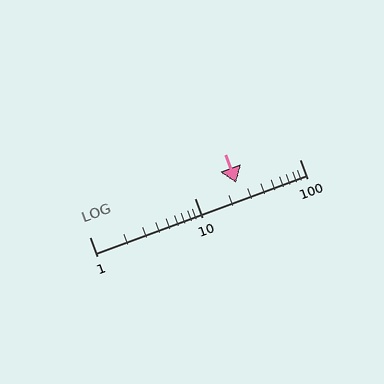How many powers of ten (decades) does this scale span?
The scale spans 2 decades, from 1 to 100.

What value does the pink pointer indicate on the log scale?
The pointer indicates approximately 25.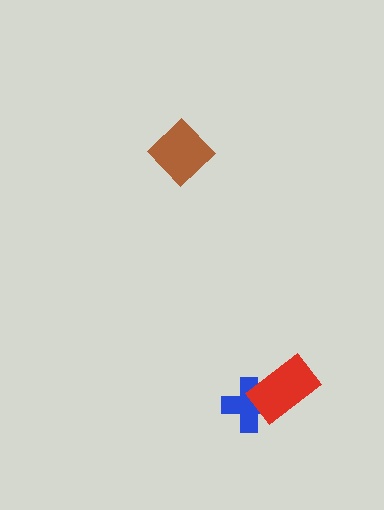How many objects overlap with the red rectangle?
1 object overlaps with the red rectangle.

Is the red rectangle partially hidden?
No, no other shape covers it.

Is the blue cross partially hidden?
Yes, it is partially covered by another shape.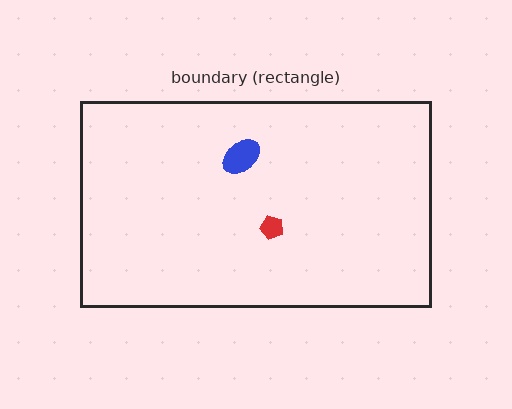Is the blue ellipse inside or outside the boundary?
Inside.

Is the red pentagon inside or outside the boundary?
Inside.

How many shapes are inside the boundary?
2 inside, 0 outside.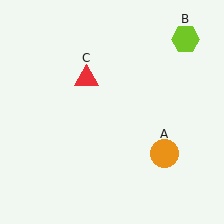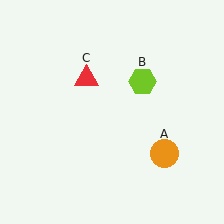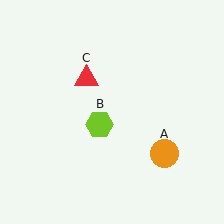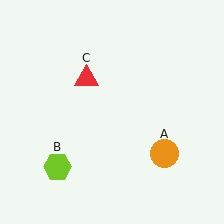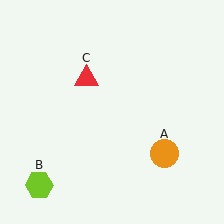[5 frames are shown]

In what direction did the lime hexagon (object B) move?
The lime hexagon (object B) moved down and to the left.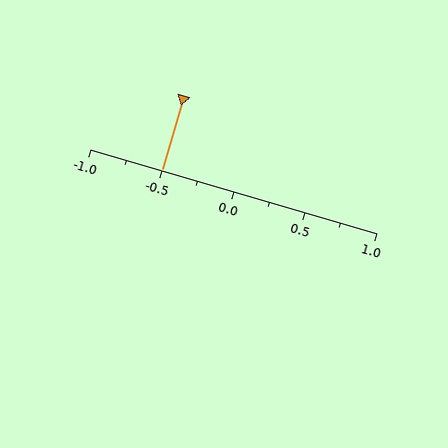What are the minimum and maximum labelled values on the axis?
The axis runs from -1.0 to 1.0.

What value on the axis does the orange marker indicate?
The marker indicates approximately -0.5.